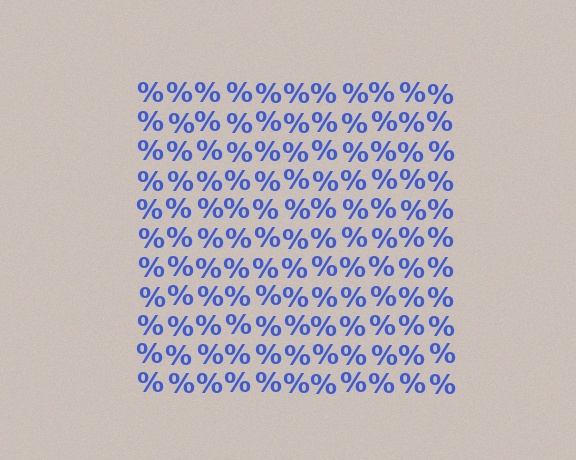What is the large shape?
The large shape is a square.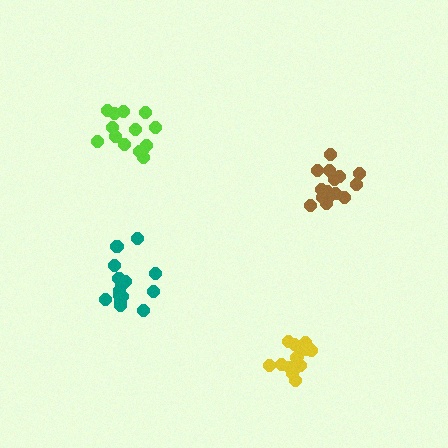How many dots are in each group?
Group 1: 14 dots, Group 2: 15 dots, Group 3: 15 dots, Group 4: 15 dots (59 total).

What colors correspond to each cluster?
The clusters are colored: lime, brown, teal, yellow.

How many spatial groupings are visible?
There are 4 spatial groupings.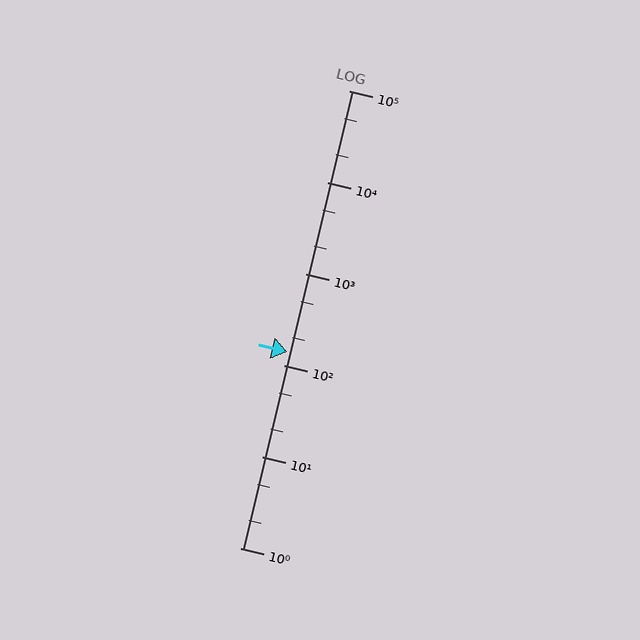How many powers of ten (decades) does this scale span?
The scale spans 5 decades, from 1 to 100000.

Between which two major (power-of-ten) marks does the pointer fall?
The pointer is between 100 and 1000.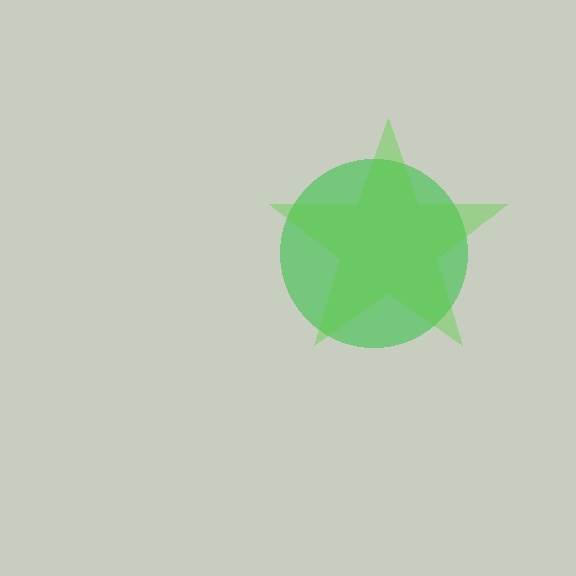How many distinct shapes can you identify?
There are 2 distinct shapes: a green circle, a lime star.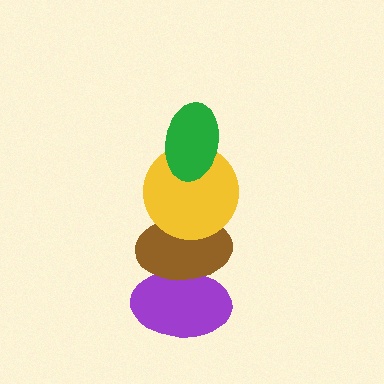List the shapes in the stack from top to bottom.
From top to bottom: the green ellipse, the yellow circle, the brown ellipse, the purple ellipse.